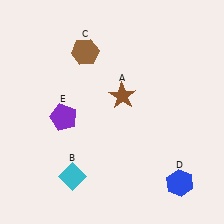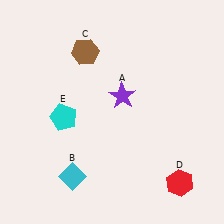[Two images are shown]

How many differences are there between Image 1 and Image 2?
There are 3 differences between the two images.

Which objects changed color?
A changed from brown to purple. D changed from blue to red. E changed from purple to cyan.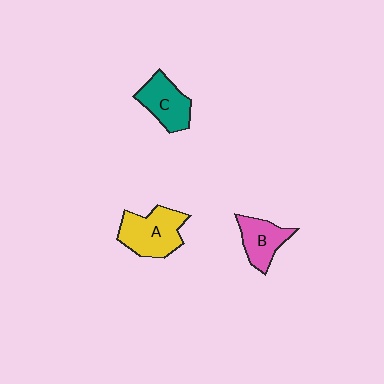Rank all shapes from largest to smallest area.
From largest to smallest: A (yellow), C (teal), B (pink).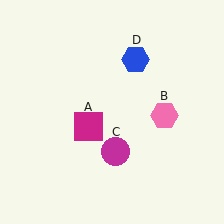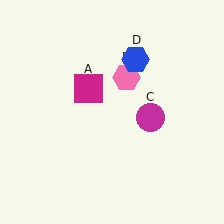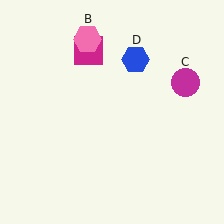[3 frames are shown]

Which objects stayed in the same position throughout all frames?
Blue hexagon (object D) remained stationary.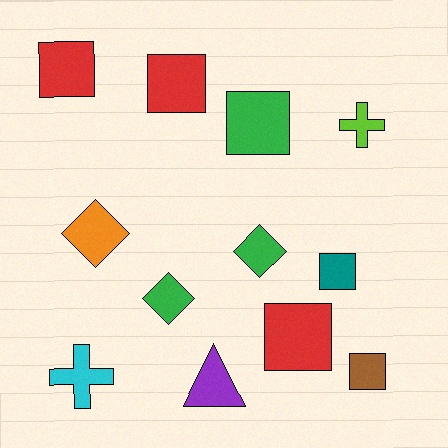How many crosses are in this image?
There are 2 crosses.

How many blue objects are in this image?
There are no blue objects.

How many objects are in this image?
There are 12 objects.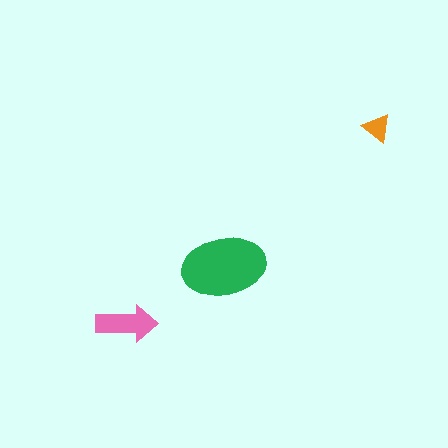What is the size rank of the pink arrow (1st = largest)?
2nd.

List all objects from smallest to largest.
The orange triangle, the pink arrow, the green ellipse.